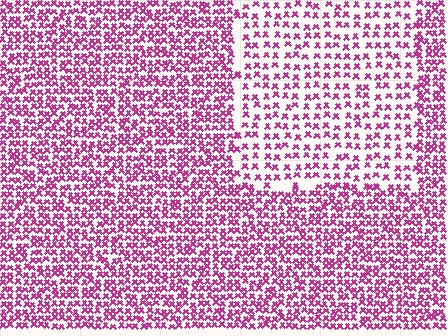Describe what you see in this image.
The image contains small magenta elements arranged at two different densities. A rectangle-shaped region is visible where the elements are less densely packed than the surrounding area.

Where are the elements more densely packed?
The elements are more densely packed outside the rectangle boundary.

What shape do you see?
I see a rectangle.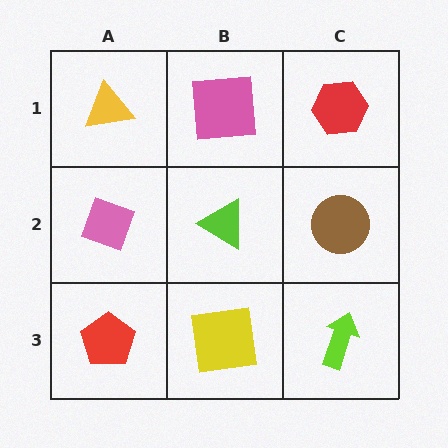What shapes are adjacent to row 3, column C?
A brown circle (row 2, column C), a yellow square (row 3, column B).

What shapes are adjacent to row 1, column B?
A lime triangle (row 2, column B), a yellow triangle (row 1, column A), a red hexagon (row 1, column C).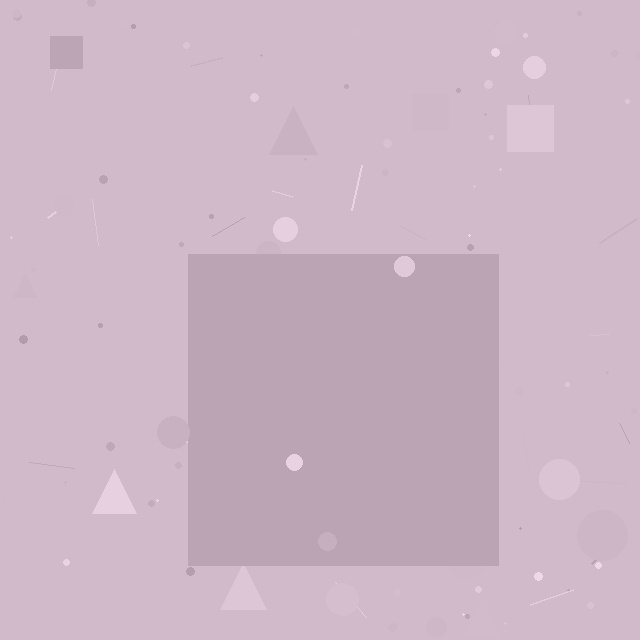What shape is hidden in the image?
A square is hidden in the image.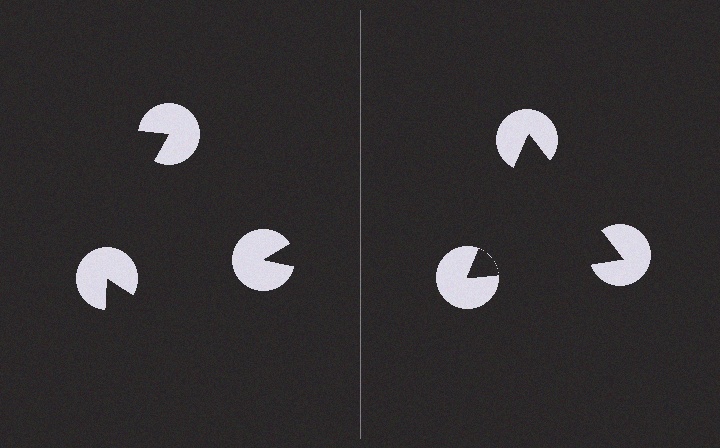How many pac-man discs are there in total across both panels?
6 — 3 on each side.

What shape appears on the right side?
An illusory triangle.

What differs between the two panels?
The pac-man discs are positioned identically on both sides; only the wedge orientations differ. On the right they align to a triangle; on the left they are misaligned.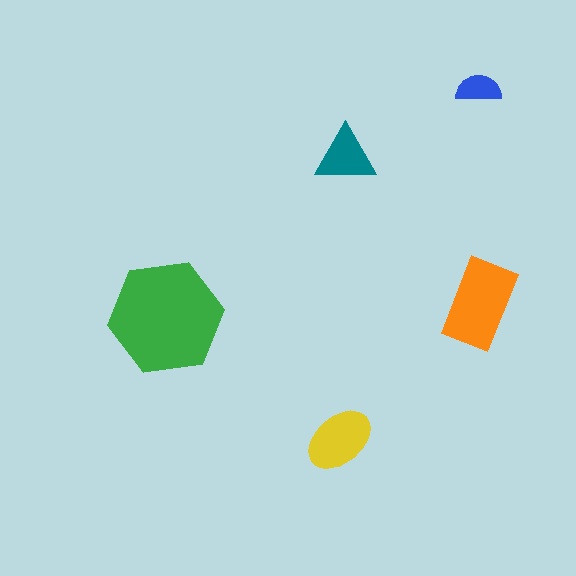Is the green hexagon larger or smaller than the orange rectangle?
Larger.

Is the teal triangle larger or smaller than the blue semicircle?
Larger.